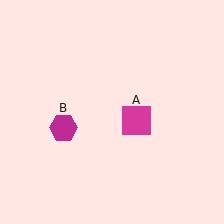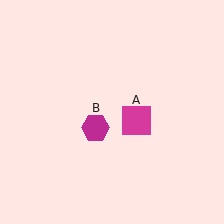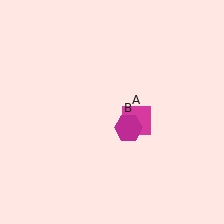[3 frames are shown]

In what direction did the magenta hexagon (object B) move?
The magenta hexagon (object B) moved right.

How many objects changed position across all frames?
1 object changed position: magenta hexagon (object B).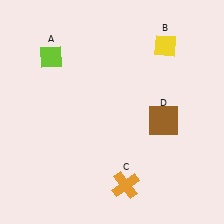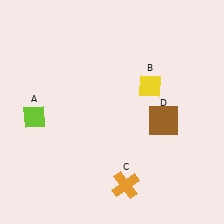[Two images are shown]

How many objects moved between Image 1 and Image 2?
2 objects moved between the two images.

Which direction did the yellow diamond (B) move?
The yellow diamond (B) moved down.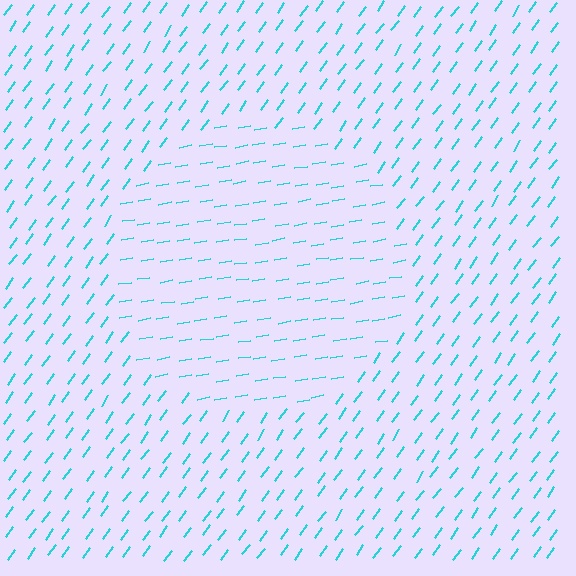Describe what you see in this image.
The image is filled with small cyan line segments. A circle region in the image has lines oriented differently from the surrounding lines, creating a visible texture boundary.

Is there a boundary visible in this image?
Yes, there is a texture boundary formed by a change in line orientation.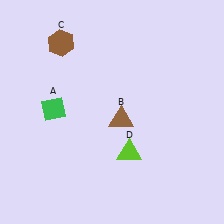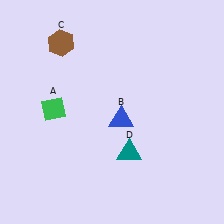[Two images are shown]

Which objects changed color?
B changed from brown to blue. D changed from lime to teal.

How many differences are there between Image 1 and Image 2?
There are 2 differences between the two images.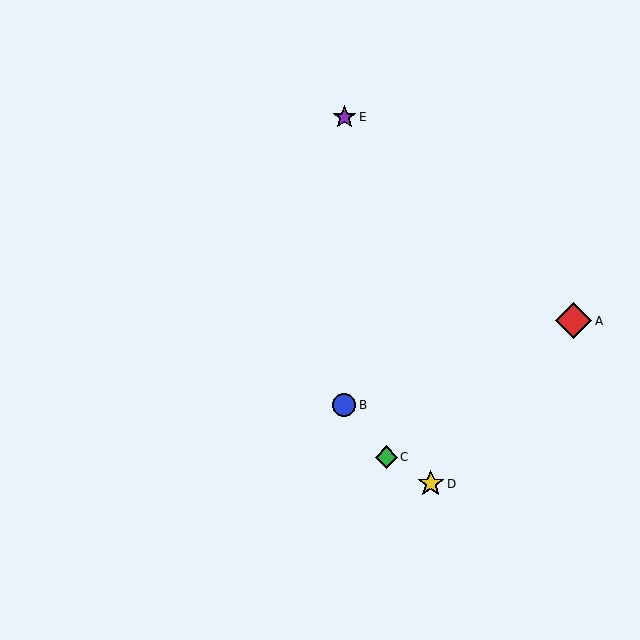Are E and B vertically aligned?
Yes, both are at x≈344.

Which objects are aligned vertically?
Objects B, E are aligned vertically.